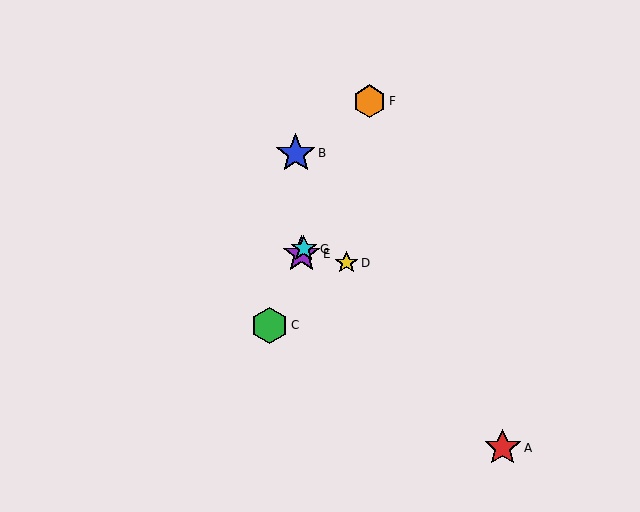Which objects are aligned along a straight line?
Objects C, E, F, G are aligned along a straight line.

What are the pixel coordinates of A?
Object A is at (503, 448).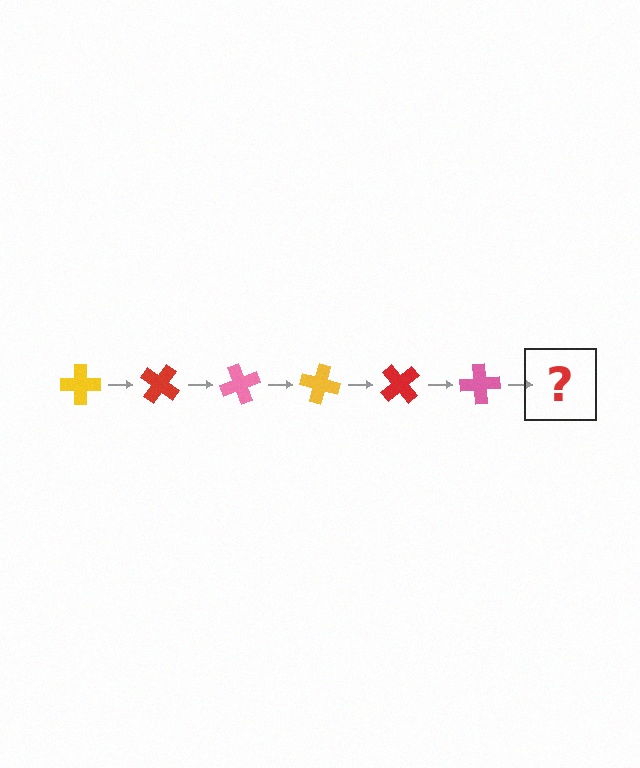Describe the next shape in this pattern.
It should be a yellow cross, rotated 210 degrees from the start.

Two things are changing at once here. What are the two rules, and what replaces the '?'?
The two rules are that it rotates 35 degrees each step and the color cycles through yellow, red, and pink. The '?' should be a yellow cross, rotated 210 degrees from the start.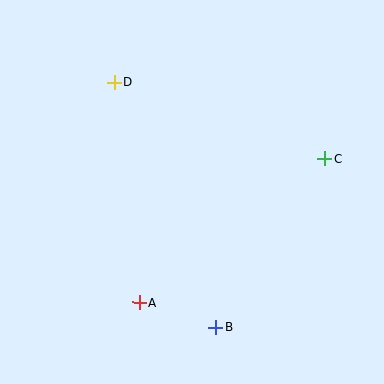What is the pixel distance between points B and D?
The distance between B and D is 265 pixels.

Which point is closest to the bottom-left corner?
Point A is closest to the bottom-left corner.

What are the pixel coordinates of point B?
Point B is at (215, 327).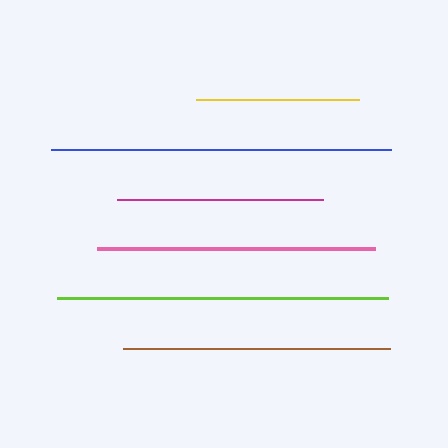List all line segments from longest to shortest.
From longest to shortest: blue, lime, pink, brown, magenta, yellow.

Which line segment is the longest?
The blue line is the longest at approximately 340 pixels.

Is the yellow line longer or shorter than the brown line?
The brown line is longer than the yellow line.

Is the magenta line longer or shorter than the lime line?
The lime line is longer than the magenta line.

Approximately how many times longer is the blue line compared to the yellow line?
The blue line is approximately 2.1 times the length of the yellow line.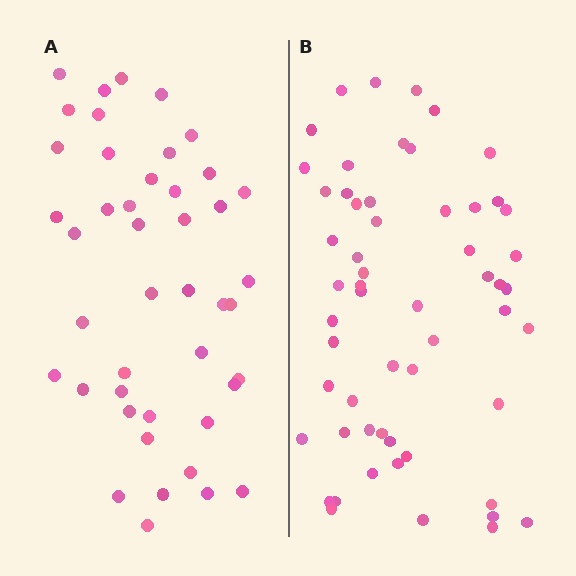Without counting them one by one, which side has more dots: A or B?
Region B (the right region) has more dots.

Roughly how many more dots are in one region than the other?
Region B has approximately 15 more dots than region A.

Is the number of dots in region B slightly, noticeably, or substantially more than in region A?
Region B has noticeably more, but not dramatically so. The ratio is roughly 1.3 to 1.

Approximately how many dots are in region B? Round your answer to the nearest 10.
About 60 dots. (The exact count is 57, which rounds to 60.)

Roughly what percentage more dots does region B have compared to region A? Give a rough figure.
About 30% more.